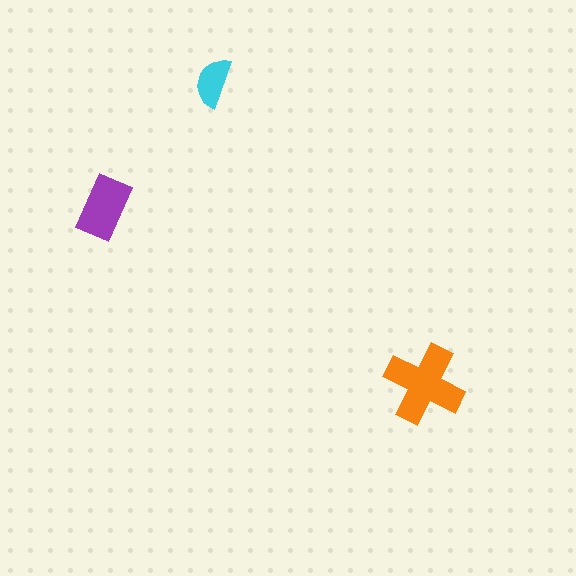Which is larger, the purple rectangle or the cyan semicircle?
The purple rectangle.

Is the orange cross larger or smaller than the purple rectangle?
Larger.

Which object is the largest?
The orange cross.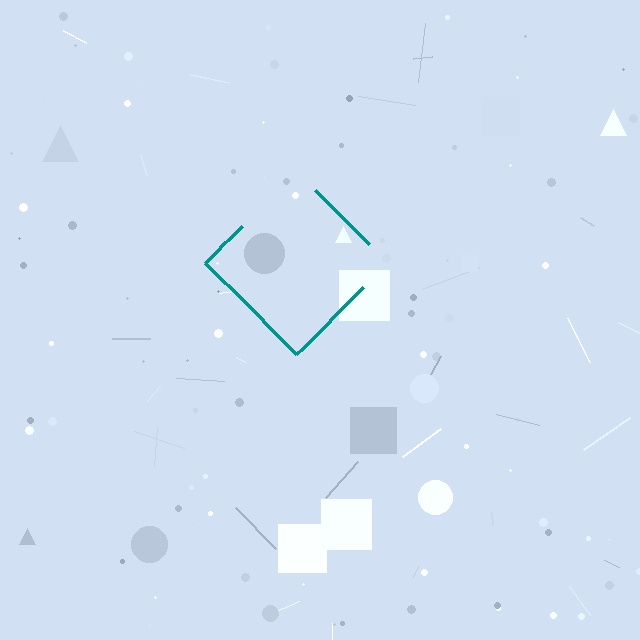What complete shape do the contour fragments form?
The contour fragments form a diamond.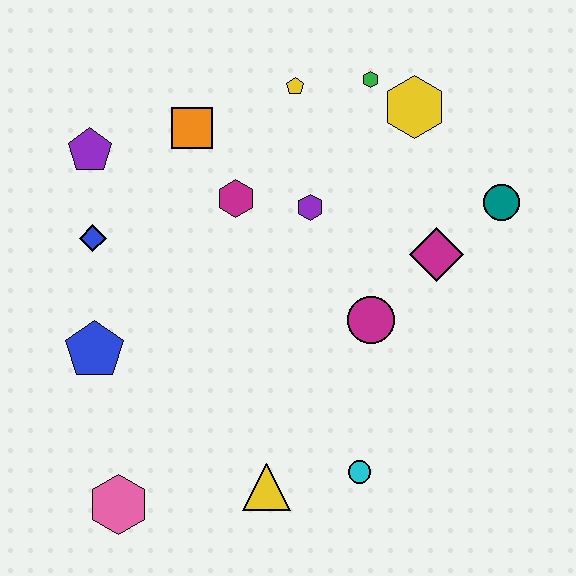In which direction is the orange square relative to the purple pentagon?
The orange square is to the right of the purple pentagon.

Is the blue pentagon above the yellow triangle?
Yes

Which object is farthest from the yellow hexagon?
The pink hexagon is farthest from the yellow hexagon.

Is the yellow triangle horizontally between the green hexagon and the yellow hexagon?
No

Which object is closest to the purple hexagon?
The magenta hexagon is closest to the purple hexagon.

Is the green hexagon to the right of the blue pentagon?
Yes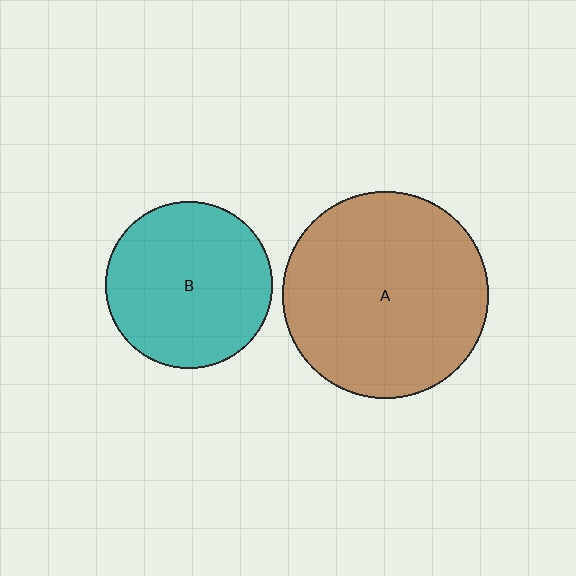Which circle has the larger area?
Circle A (brown).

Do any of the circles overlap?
No, none of the circles overlap.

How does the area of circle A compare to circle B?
Approximately 1.5 times.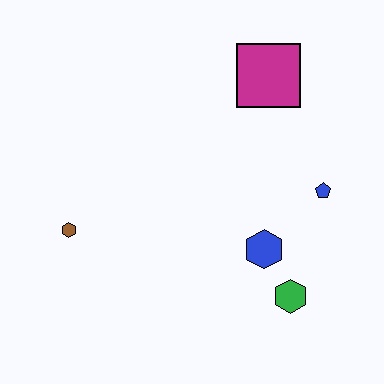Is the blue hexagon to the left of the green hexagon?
Yes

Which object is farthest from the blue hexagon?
The brown hexagon is farthest from the blue hexagon.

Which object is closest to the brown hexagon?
The blue hexagon is closest to the brown hexagon.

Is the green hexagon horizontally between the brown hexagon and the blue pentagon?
Yes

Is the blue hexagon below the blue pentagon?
Yes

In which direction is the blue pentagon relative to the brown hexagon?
The blue pentagon is to the right of the brown hexagon.